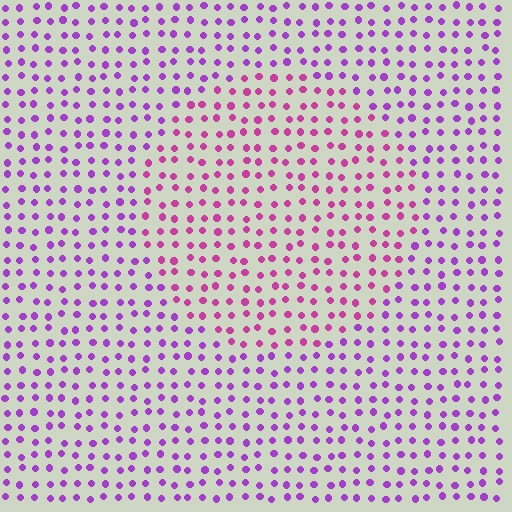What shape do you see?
I see a circle.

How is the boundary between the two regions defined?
The boundary is defined purely by a slight shift in hue (about 33 degrees). Spacing, size, and orientation are identical on both sides.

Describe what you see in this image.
The image is filled with small purple elements in a uniform arrangement. A circle-shaped region is visible where the elements are tinted to a slightly different hue, forming a subtle color boundary.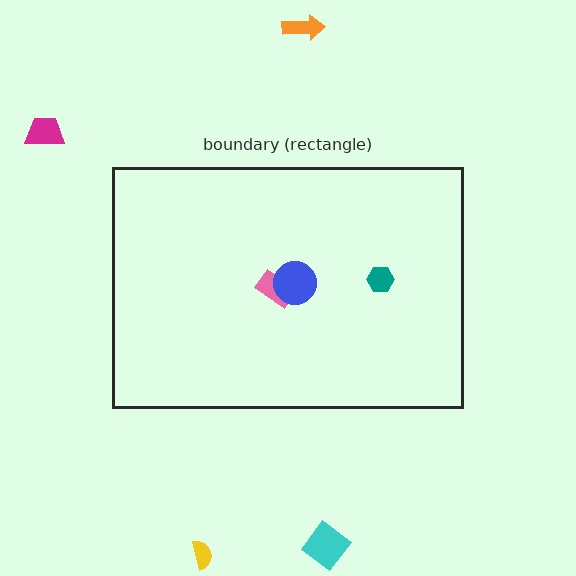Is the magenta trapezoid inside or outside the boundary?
Outside.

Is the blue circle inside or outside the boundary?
Inside.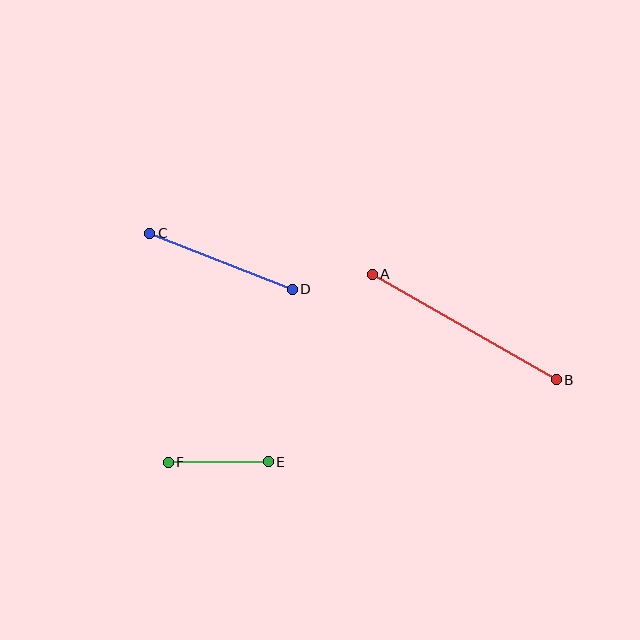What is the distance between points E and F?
The distance is approximately 100 pixels.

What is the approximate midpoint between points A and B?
The midpoint is at approximately (464, 327) pixels.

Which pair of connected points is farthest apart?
Points A and B are farthest apart.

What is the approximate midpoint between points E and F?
The midpoint is at approximately (218, 462) pixels.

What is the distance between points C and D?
The distance is approximately 153 pixels.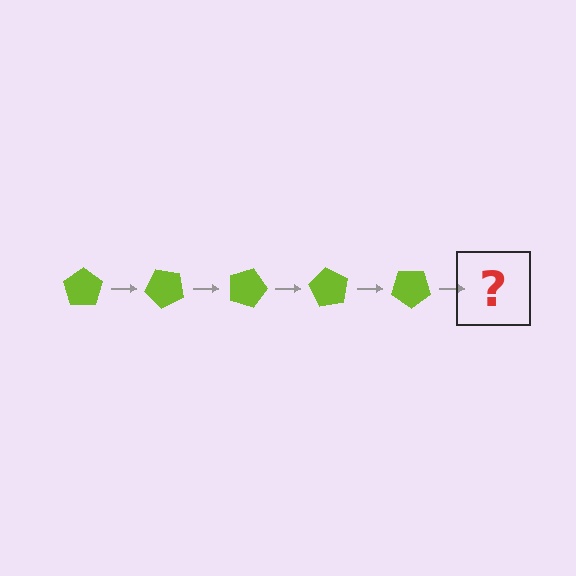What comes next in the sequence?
The next element should be a lime pentagon rotated 225 degrees.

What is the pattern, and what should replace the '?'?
The pattern is that the pentagon rotates 45 degrees each step. The '?' should be a lime pentagon rotated 225 degrees.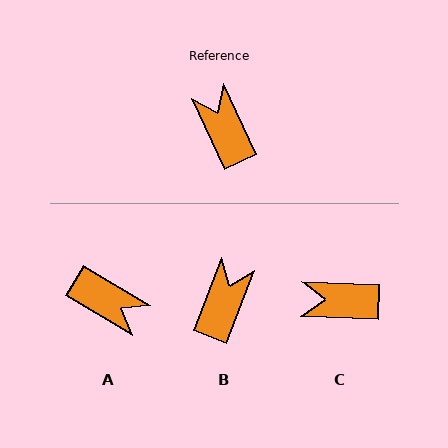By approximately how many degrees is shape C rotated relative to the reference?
Approximately 63 degrees counter-clockwise.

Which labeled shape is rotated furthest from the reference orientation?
A, about 146 degrees away.